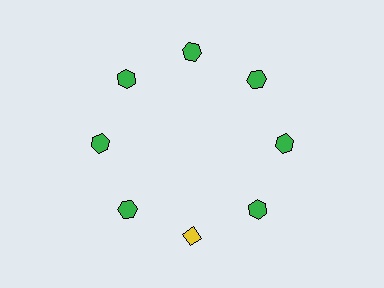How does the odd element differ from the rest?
It differs in both color (yellow instead of green) and shape (diamond instead of hexagon).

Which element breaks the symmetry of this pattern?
The yellow diamond at roughly the 6 o'clock position breaks the symmetry. All other shapes are green hexagons.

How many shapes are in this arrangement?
There are 8 shapes arranged in a ring pattern.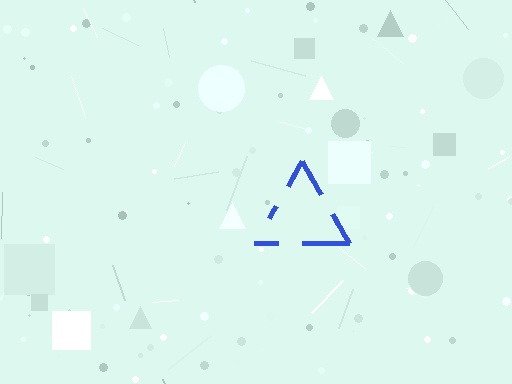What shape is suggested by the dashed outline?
The dashed outline suggests a triangle.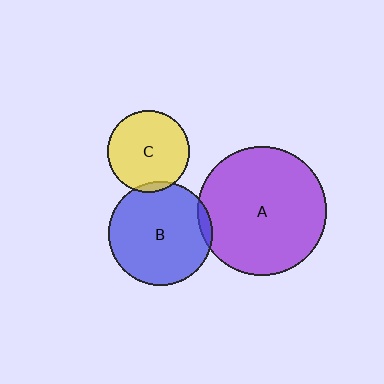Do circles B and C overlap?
Yes.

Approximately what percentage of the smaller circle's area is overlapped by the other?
Approximately 5%.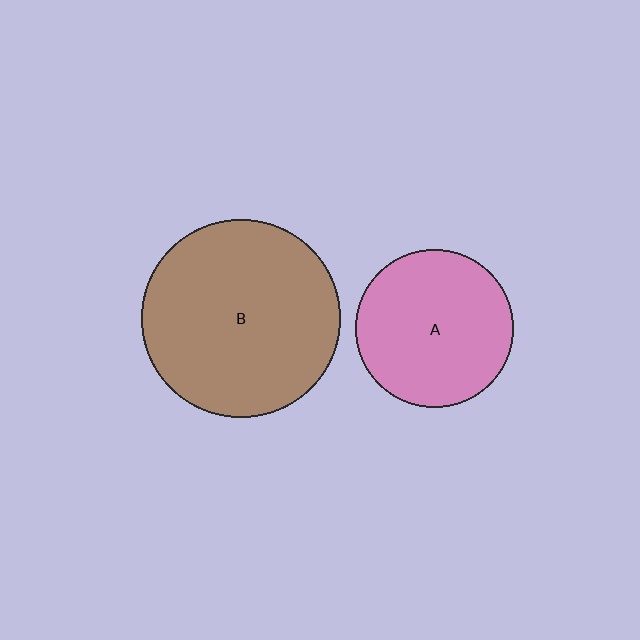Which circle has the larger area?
Circle B (brown).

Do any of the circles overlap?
No, none of the circles overlap.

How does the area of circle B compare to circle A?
Approximately 1.6 times.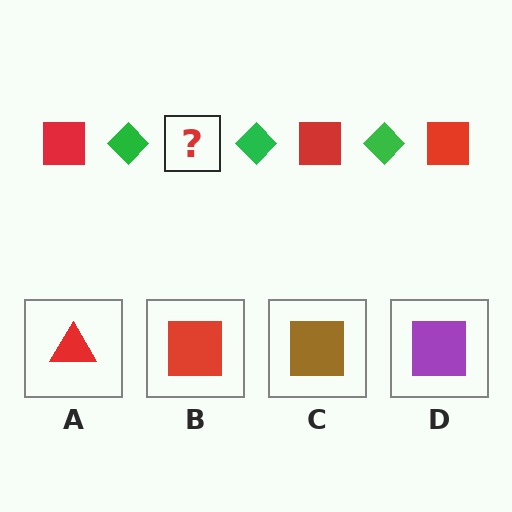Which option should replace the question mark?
Option B.